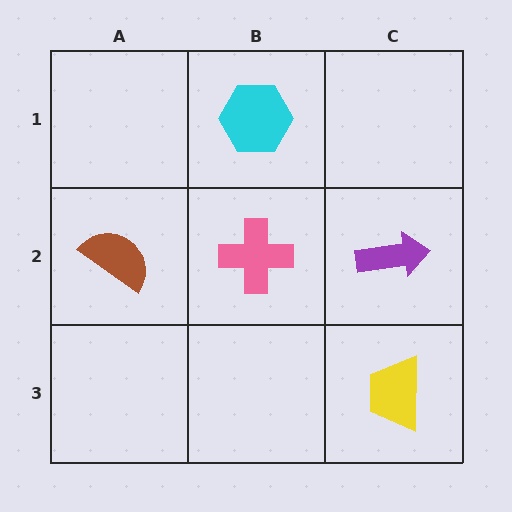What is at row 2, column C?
A purple arrow.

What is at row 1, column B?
A cyan hexagon.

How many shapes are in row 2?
3 shapes.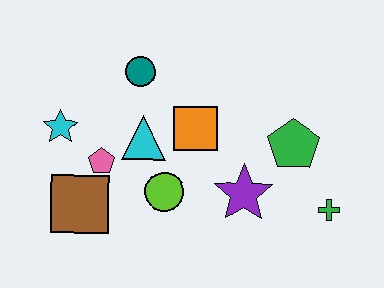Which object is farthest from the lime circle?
The green cross is farthest from the lime circle.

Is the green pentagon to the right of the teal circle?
Yes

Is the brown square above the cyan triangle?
No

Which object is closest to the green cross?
The green pentagon is closest to the green cross.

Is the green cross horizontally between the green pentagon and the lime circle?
No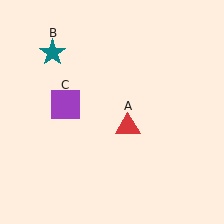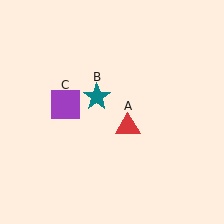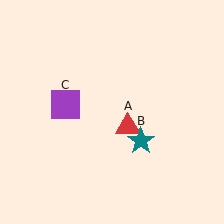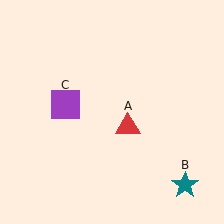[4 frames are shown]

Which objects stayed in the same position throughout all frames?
Red triangle (object A) and purple square (object C) remained stationary.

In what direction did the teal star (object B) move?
The teal star (object B) moved down and to the right.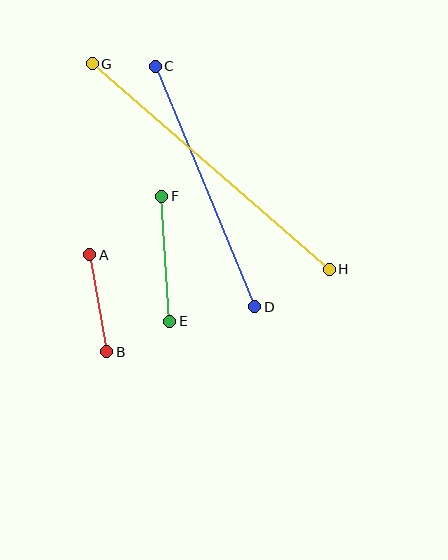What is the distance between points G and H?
The distance is approximately 314 pixels.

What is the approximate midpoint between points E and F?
The midpoint is at approximately (166, 259) pixels.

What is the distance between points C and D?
The distance is approximately 260 pixels.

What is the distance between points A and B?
The distance is approximately 98 pixels.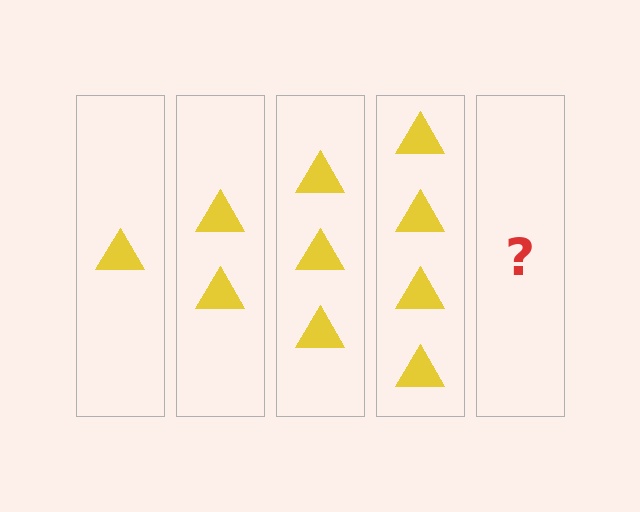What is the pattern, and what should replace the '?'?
The pattern is that each step adds one more triangle. The '?' should be 5 triangles.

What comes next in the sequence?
The next element should be 5 triangles.